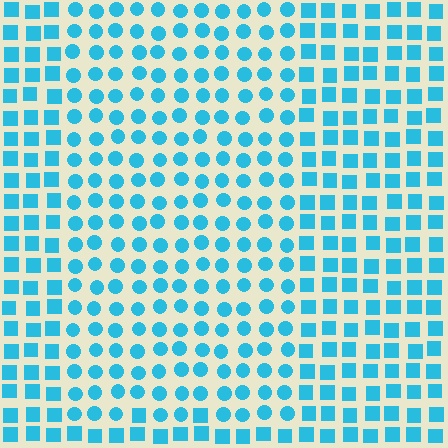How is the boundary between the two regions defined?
The boundary is defined by a change in element shape: circles inside vs. squares outside. All elements share the same color and spacing.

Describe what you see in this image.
The image is filled with small cyan elements arranged in a uniform grid. A rectangle-shaped region contains circles, while the surrounding area contains squares. The boundary is defined purely by the change in element shape.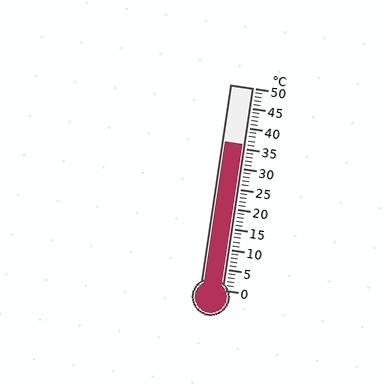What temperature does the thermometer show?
The thermometer shows approximately 36°C.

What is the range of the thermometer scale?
The thermometer scale ranges from 0°C to 50°C.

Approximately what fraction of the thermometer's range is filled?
The thermometer is filled to approximately 70% of its range.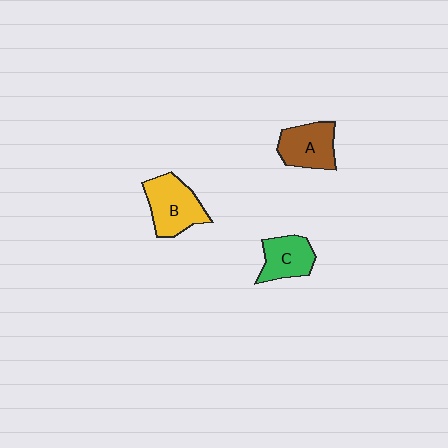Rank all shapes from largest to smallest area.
From largest to smallest: B (yellow), A (brown), C (green).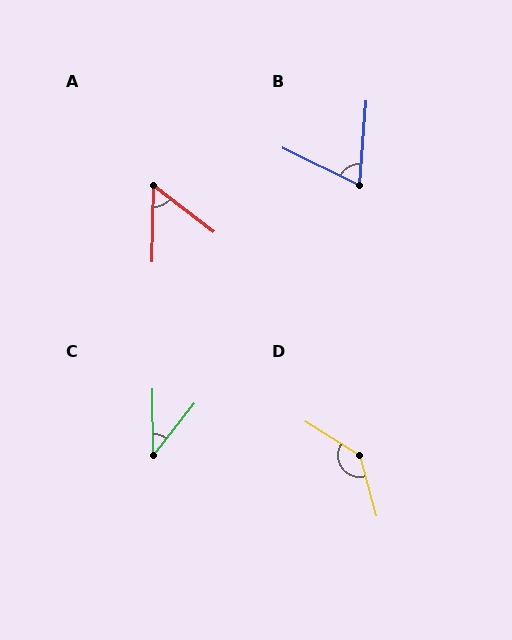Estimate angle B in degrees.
Approximately 68 degrees.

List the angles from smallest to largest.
C (39°), A (54°), B (68°), D (137°).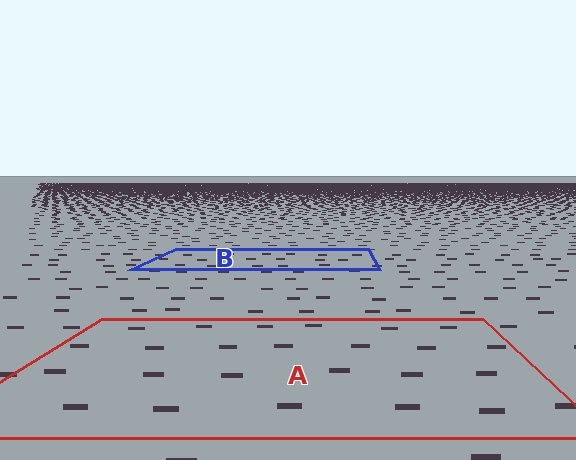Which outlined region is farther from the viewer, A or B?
Region B is farther from the viewer — the texture elements inside it appear smaller and more densely packed.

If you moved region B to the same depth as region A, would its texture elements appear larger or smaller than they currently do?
They would appear larger. At a closer depth, the same texture elements are projected at a bigger on-screen size.